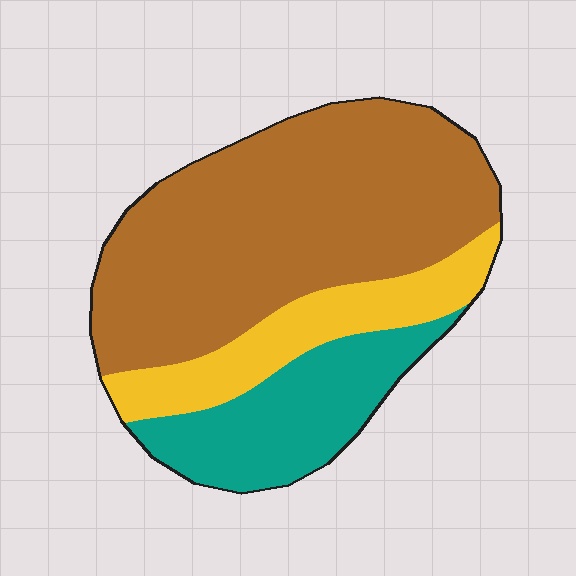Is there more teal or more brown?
Brown.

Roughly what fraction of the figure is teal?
Teal covers 22% of the figure.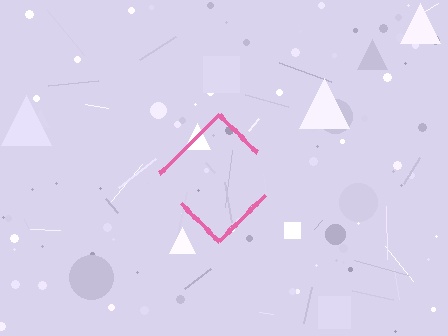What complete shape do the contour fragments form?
The contour fragments form a diamond.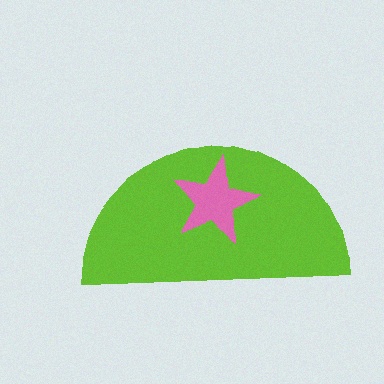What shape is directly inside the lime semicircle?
The pink star.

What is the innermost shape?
The pink star.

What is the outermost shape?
The lime semicircle.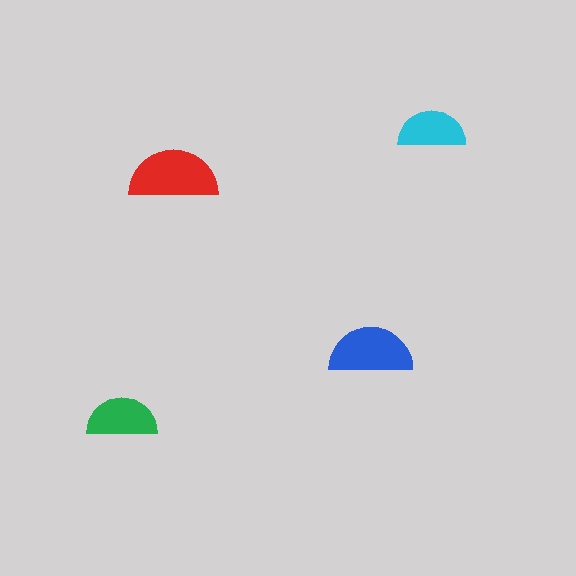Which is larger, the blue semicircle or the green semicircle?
The blue one.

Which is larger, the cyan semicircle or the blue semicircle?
The blue one.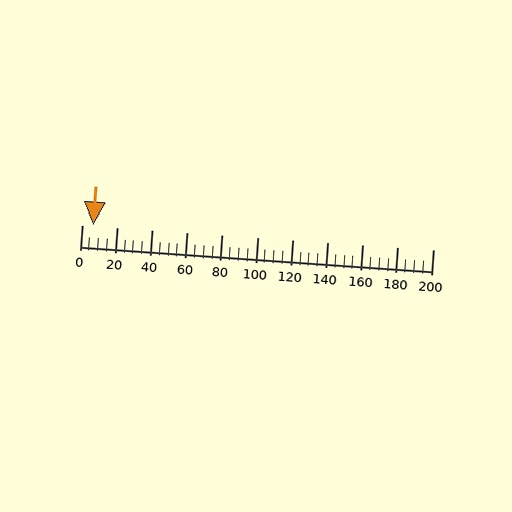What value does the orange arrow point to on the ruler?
The orange arrow points to approximately 6.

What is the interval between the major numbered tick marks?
The major tick marks are spaced 20 units apart.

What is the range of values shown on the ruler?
The ruler shows values from 0 to 200.